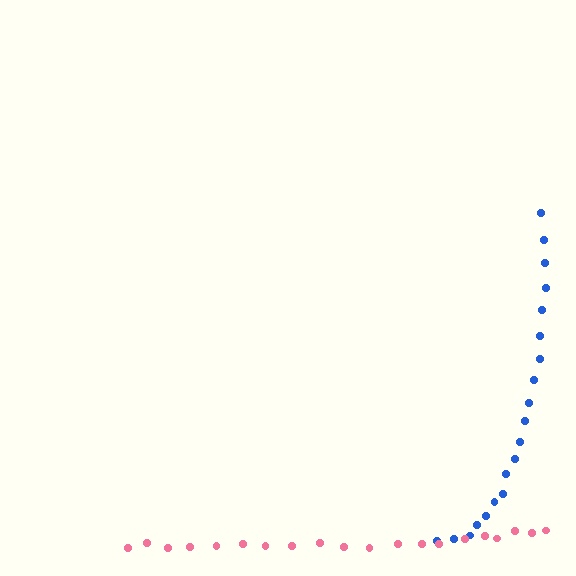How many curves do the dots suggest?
There are 2 distinct paths.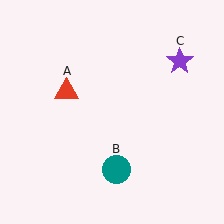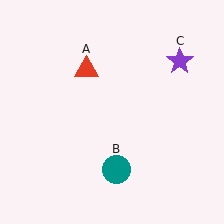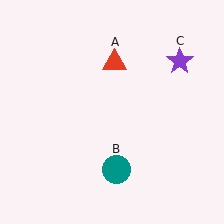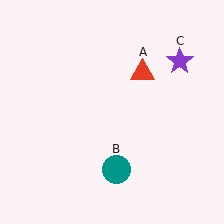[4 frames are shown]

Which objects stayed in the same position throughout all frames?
Teal circle (object B) and purple star (object C) remained stationary.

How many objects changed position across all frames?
1 object changed position: red triangle (object A).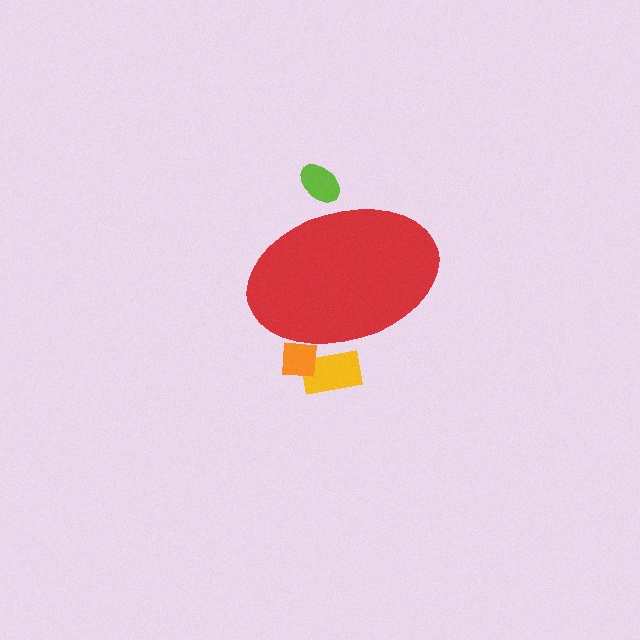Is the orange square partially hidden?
Yes, the orange square is partially hidden behind the red ellipse.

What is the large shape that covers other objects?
A red ellipse.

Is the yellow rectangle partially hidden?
Yes, the yellow rectangle is partially hidden behind the red ellipse.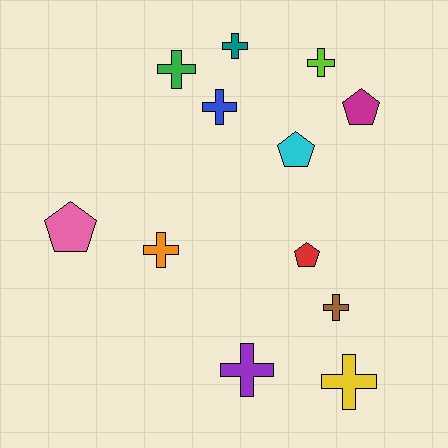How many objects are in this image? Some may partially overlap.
There are 12 objects.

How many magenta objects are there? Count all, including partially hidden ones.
There is 1 magenta object.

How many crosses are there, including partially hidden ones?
There are 8 crosses.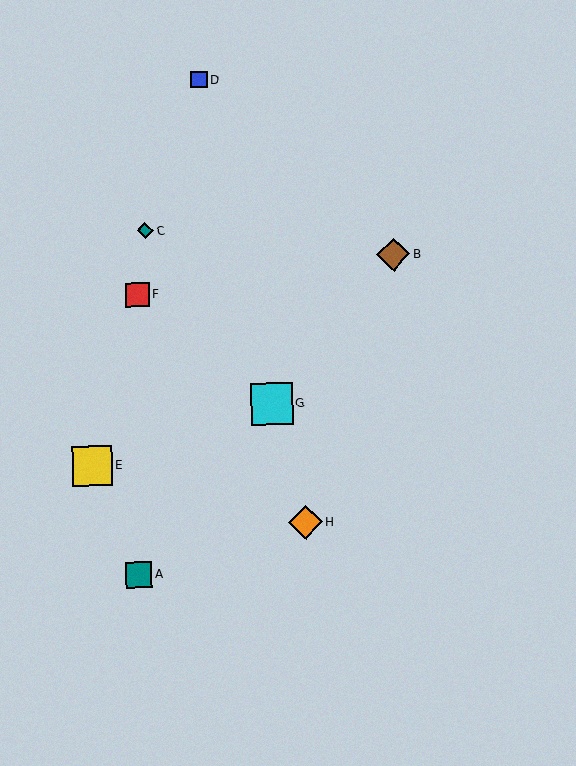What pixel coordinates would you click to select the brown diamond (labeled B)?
Click at (393, 255) to select the brown diamond B.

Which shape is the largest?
The cyan square (labeled G) is the largest.